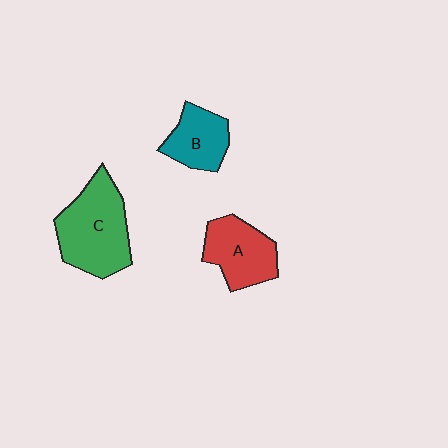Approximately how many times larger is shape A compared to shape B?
Approximately 1.3 times.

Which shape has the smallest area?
Shape B (teal).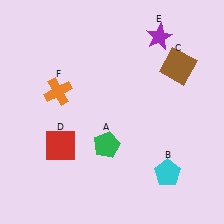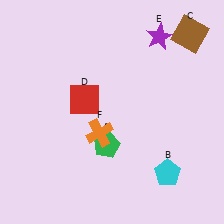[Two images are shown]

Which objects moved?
The objects that moved are: the brown square (C), the red square (D), the orange cross (F).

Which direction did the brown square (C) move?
The brown square (C) moved up.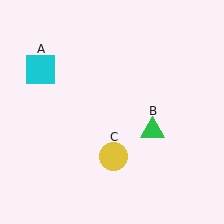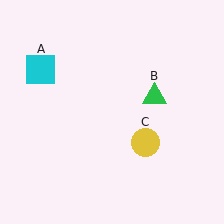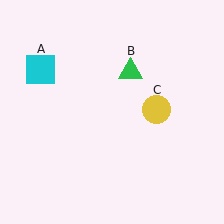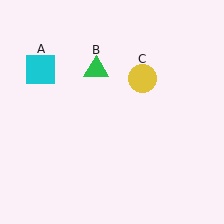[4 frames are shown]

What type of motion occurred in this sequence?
The green triangle (object B), yellow circle (object C) rotated counterclockwise around the center of the scene.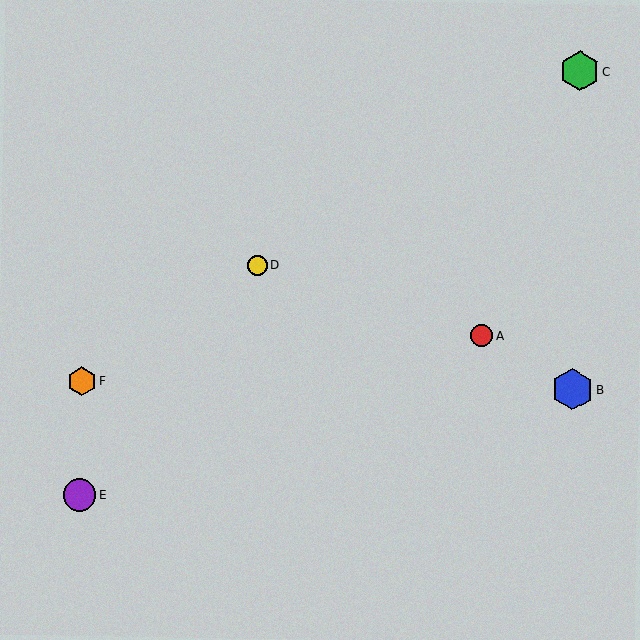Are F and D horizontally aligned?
No, F is at y≈381 and D is at y≈265.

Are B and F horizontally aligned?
Yes, both are at y≈390.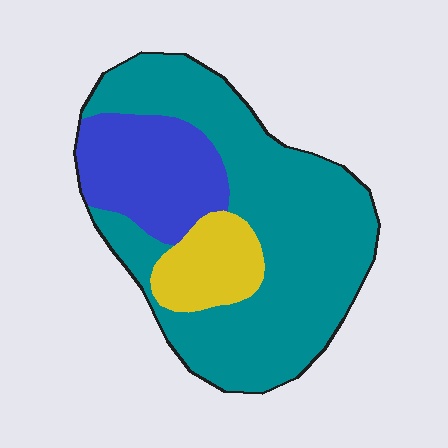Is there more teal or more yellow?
Teal.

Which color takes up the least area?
Yellow, at roughly 10%.